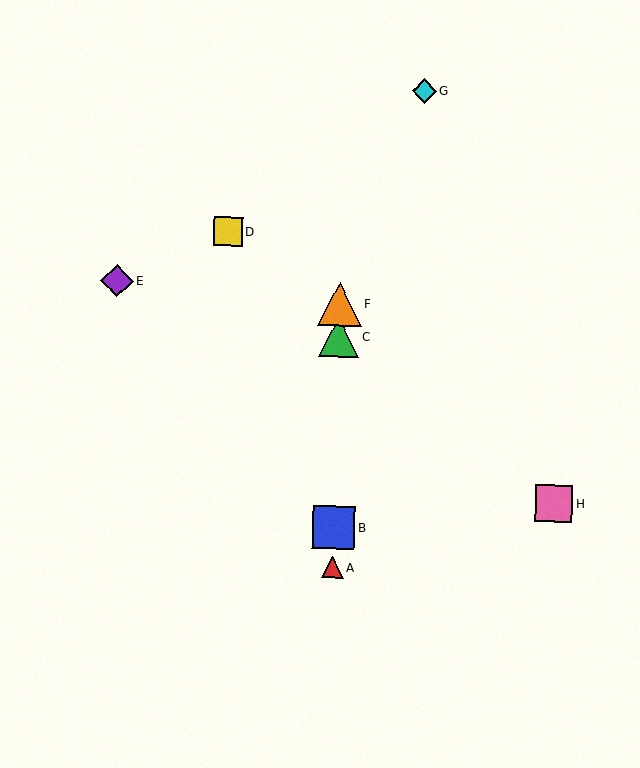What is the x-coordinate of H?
Object H is at x≈554.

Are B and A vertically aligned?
Yes, both are at x≈334.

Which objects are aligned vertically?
Objects A, B, C, F are aligned vertically.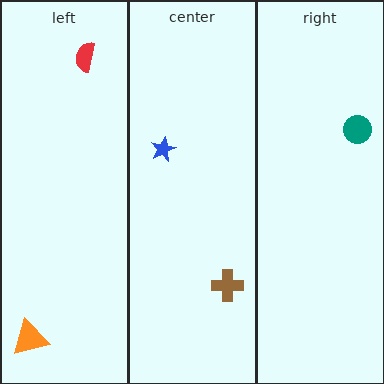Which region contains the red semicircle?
The left region.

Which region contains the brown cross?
The center region.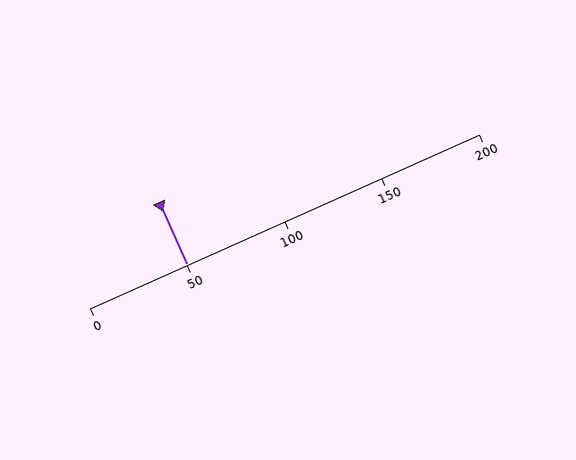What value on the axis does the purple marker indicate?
The marker indicates approximately 50.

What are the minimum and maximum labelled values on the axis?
The axis runs from 0 to 200.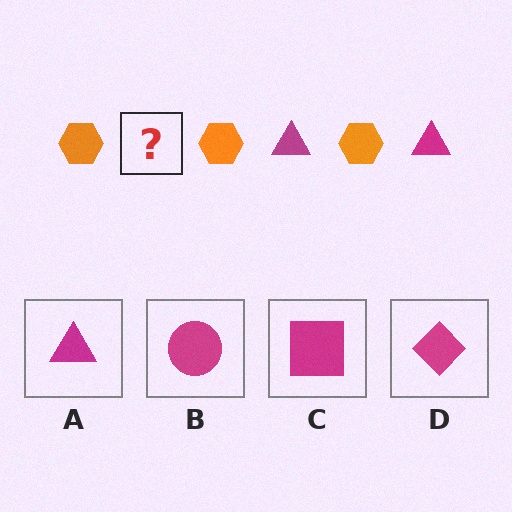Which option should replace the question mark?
Option A.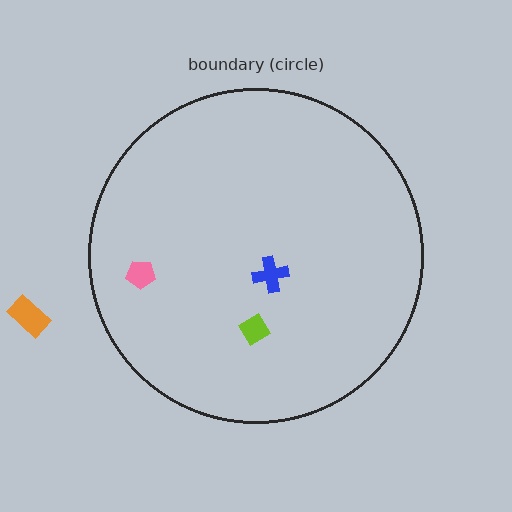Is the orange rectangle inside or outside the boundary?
Outside.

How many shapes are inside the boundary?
3 inside, 1 outside.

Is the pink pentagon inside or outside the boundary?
Inside.